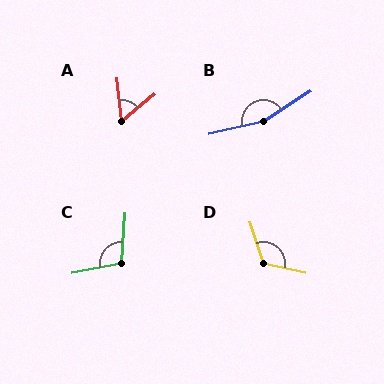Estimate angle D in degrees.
Approximately 120 degrees.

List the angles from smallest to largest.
A (57°), C (105°), D (120°), B (160°).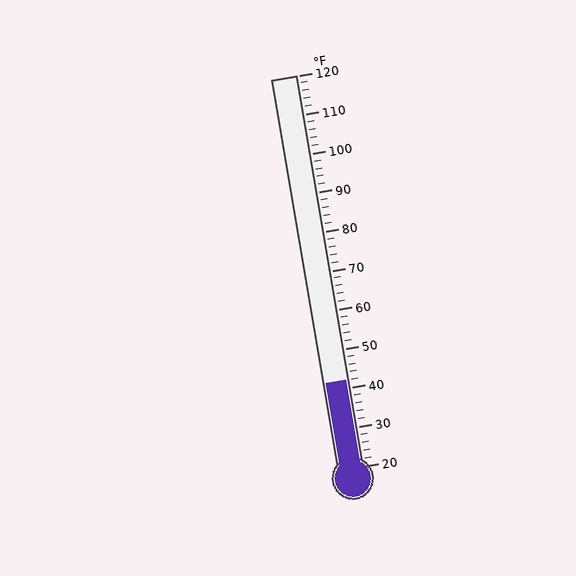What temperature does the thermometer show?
The thermometer shows approximately 42°F.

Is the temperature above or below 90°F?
The temperature is below 90°F.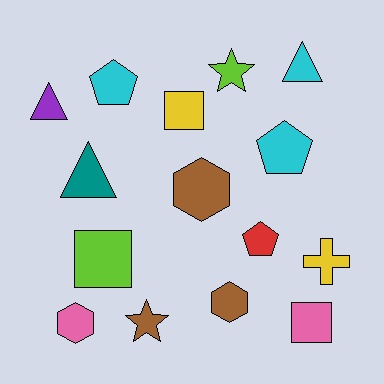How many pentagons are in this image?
There are 3 pentagons.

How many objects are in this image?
There are 15 objects.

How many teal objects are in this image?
There is 1 teal object.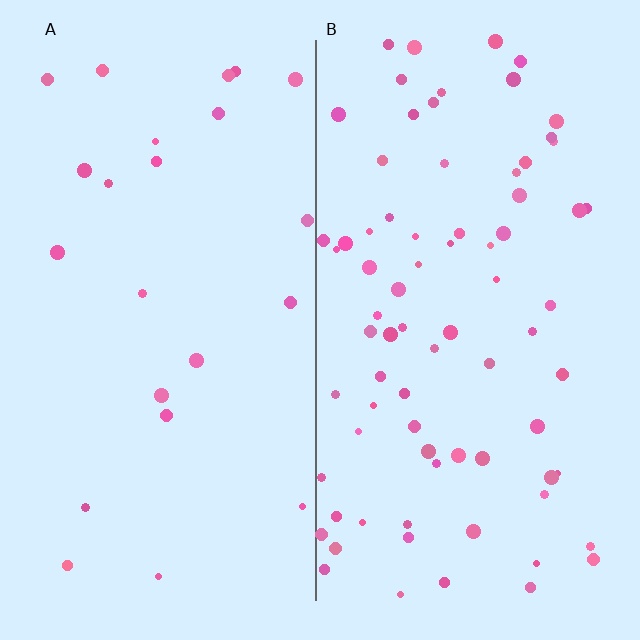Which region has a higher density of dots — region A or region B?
B (the right).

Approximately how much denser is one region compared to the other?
Approximately 3.4× — region B over region A.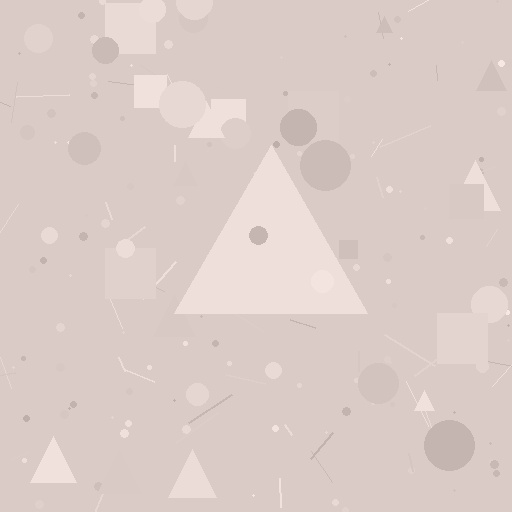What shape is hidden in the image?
A triangle is hidden in the image.